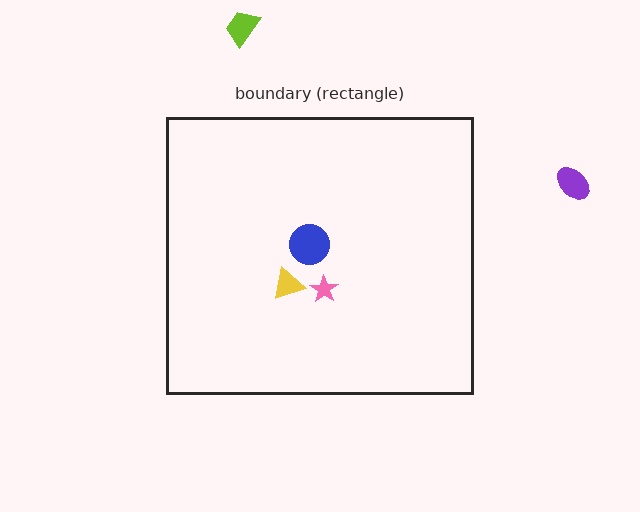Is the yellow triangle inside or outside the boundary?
Inside.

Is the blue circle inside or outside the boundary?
Inside.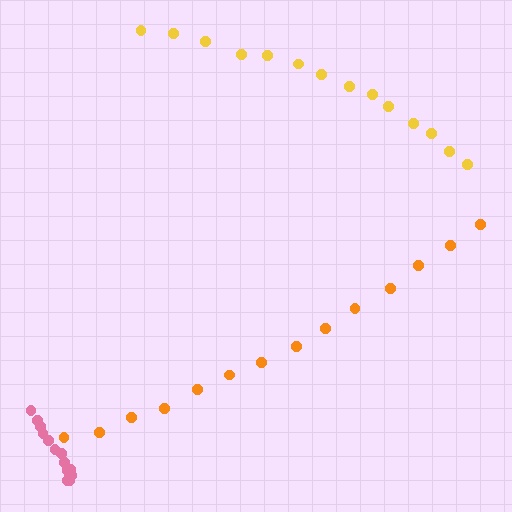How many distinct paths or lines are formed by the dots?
There are 3 distinct paths.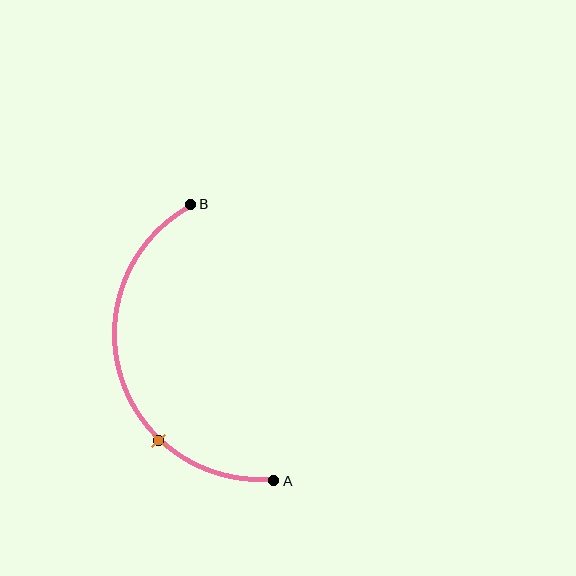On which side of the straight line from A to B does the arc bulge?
The arc bulges to the left of the straight line connecting A and B.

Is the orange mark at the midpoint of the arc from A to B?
No. The orange mark lies on the arc but is closer to endpoint A. The arc midpoint would be at the point on the curve equidistant along the arc from both A and B.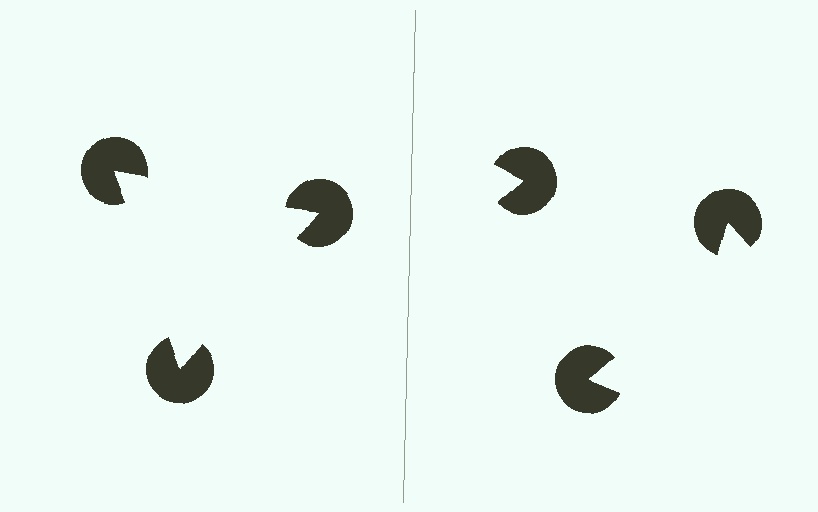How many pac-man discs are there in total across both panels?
6 — 3 on each side.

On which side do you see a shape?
An illusory triangle appears on the left side. On the right side the wedge cuts are rotated, so no coherent shape forms.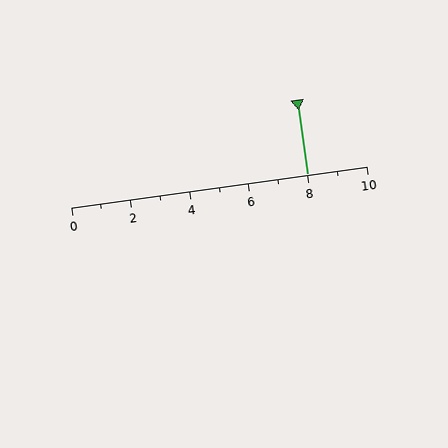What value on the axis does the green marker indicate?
The marker indicates approximately 8.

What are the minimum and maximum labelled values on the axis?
The axis runs from 0 to 10.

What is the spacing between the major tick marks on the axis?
The major ticks are spaced 2 apart.